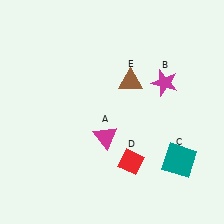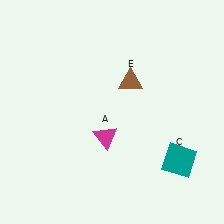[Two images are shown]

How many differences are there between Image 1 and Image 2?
There are 2 differences between the two images.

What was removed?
The red diamond (D), the magenta star (B) were removed in Image 2.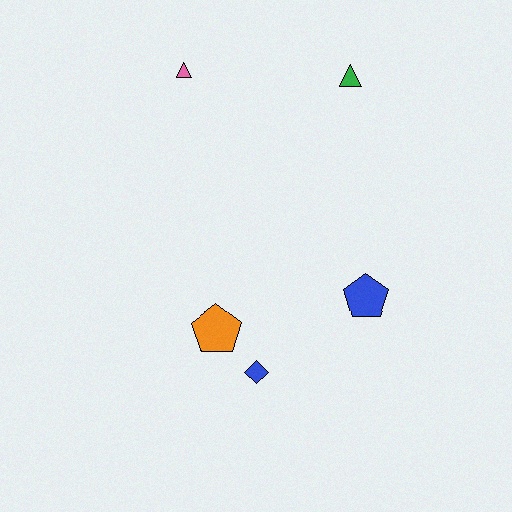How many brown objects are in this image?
There are no brown objects.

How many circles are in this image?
There are no circles.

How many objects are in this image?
There are 5 objects.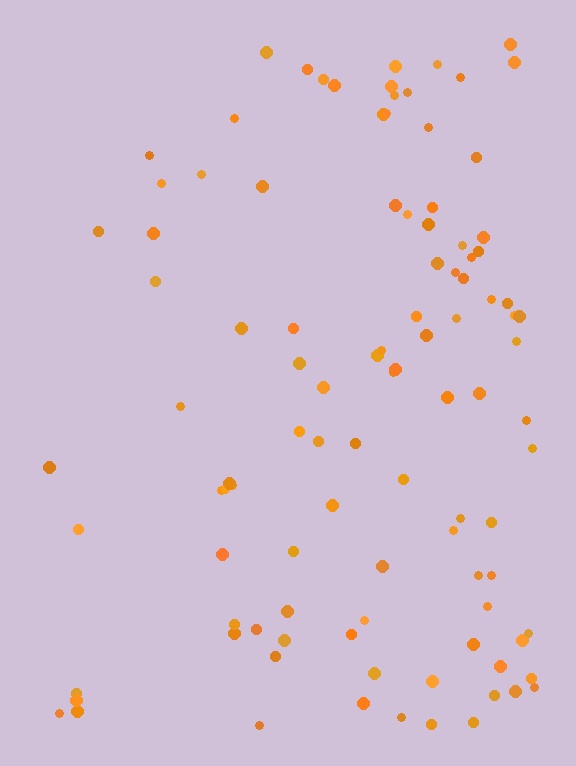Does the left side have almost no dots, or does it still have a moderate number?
Still a moderate number, just noticeably fewer than the right.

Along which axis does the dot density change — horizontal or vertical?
Horizontal.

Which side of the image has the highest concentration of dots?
The right.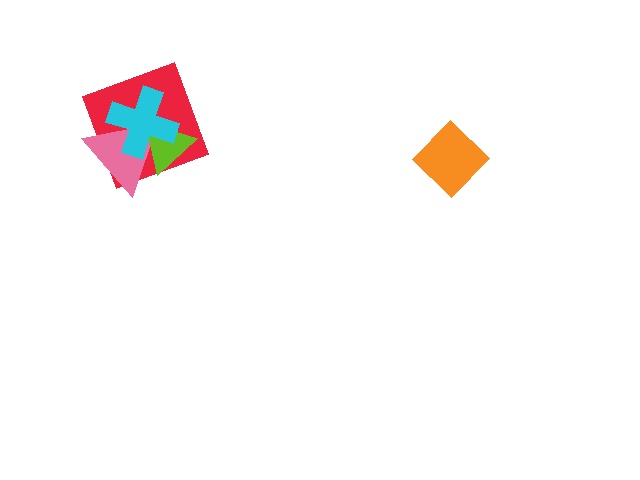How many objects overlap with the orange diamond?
0 objects overlap with the orange diamond.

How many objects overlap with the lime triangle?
3 objects overlap with the lime triangle.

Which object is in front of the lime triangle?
The cyan cross is in front of the lime triangle.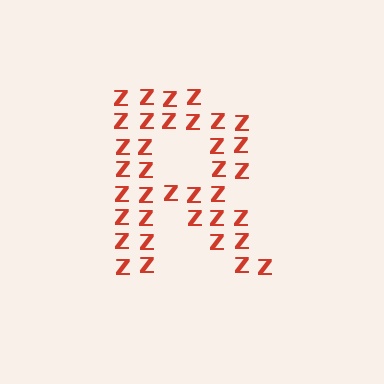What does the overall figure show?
The overall figure shows the letter R.